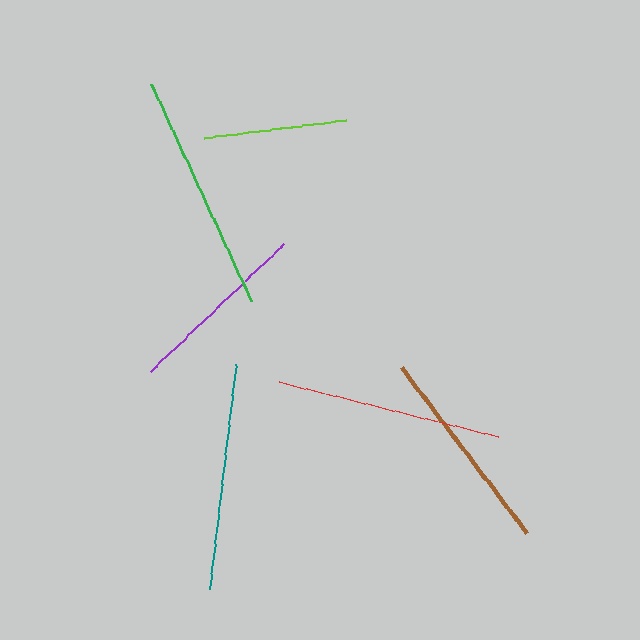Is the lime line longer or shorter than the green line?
The green line is longer than the lime line.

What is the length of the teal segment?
The teal segment is approximately 226 pixels long.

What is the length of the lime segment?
The lime segment is approximately 144 pixels long.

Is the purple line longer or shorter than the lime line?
The purple line is longer than the lime line.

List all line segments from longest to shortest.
From longest to shortest: green, teal, red, brown, purple, lime.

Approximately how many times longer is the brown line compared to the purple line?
The brown line is approximately 1.1 times the length of the purple line.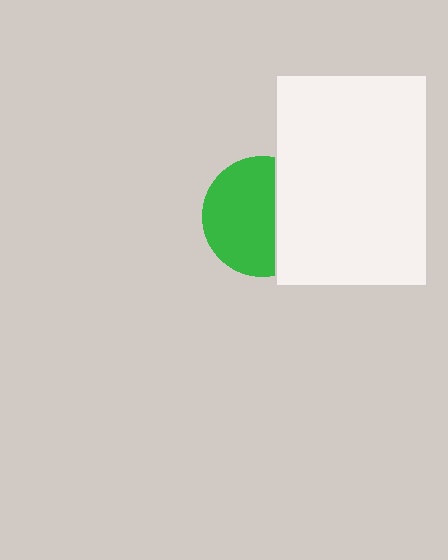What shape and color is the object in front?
The object in front is a white rectangle.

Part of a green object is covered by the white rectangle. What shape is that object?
It is a circle.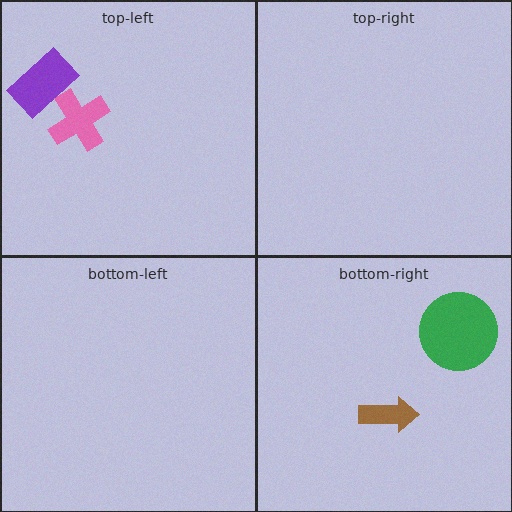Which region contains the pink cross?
The top-left region.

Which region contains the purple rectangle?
The top-left region.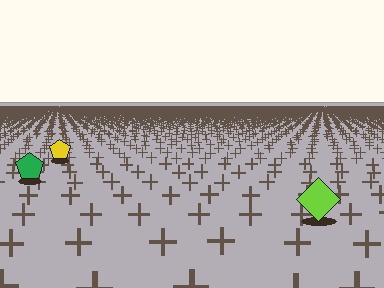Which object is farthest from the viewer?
The yellow pentagon is farthest from the viewer. It appears smaller and the ground texture around it is denser.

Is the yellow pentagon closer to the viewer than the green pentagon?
No. The green pentagon is closer — you can tell from the texture gradient: the ground texture is coarser near it.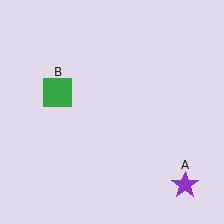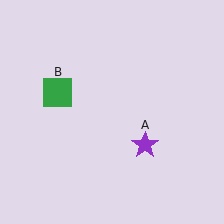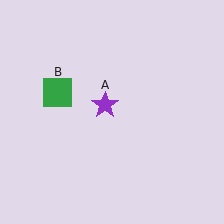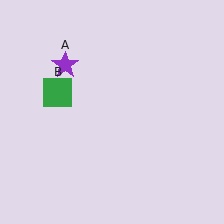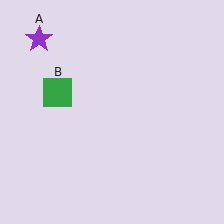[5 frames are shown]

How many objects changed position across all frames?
1 object changed position: purple star (object A).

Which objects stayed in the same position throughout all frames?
Green square (object B) remained stationary.